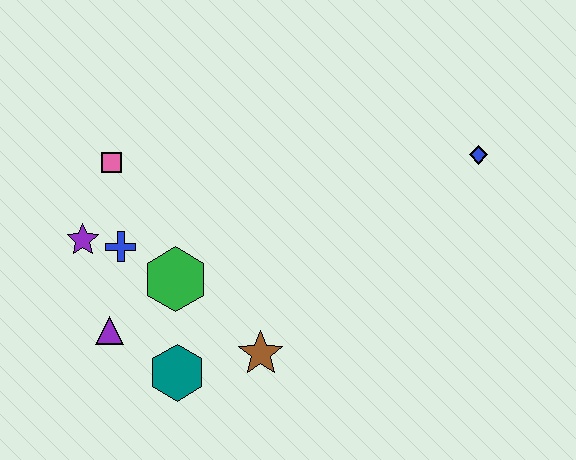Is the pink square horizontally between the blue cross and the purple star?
Yes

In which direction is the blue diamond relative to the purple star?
The blue diamond is to the right of the purple star.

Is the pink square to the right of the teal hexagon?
No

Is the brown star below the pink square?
Yes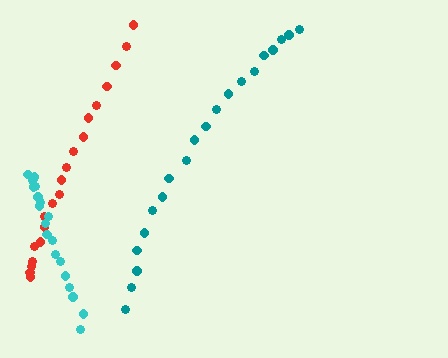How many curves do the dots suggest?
There are 3 distinct paths.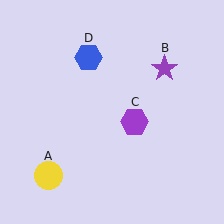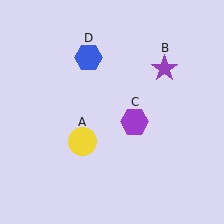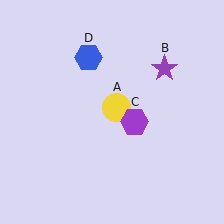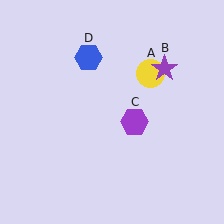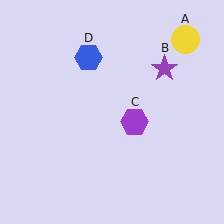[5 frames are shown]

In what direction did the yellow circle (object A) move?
The yellow circle (object A) moved up and to the right.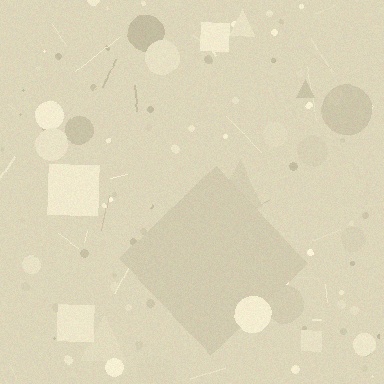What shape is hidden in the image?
A diamond is hidden in the image.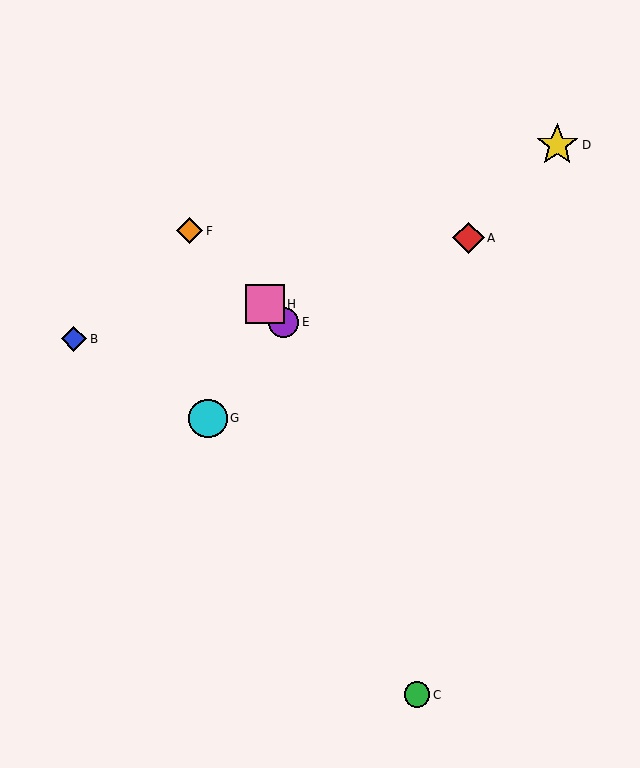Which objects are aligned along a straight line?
Objects E, F, H are aligned along a straight line.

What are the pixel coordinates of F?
Object F is at (190, 231).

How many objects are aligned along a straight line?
3 objects (E, F, H) are aligned along a straight line.